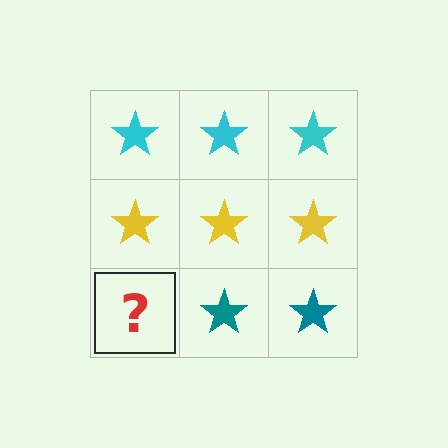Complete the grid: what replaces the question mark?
The question mark should be replaced with a teal star.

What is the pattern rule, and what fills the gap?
The rule is that each row has a consistent color. The gap should be filled with a teal star.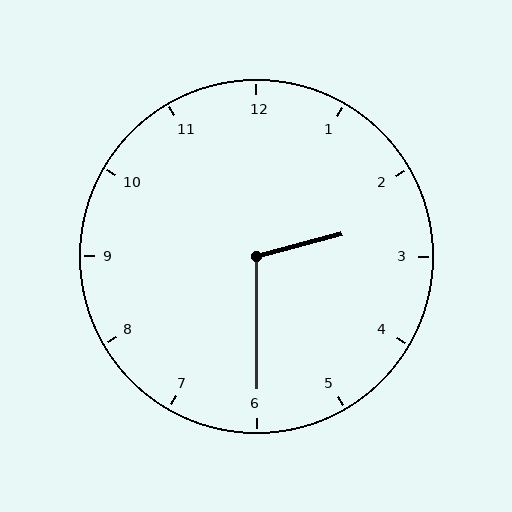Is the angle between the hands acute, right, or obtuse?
It is obtuse.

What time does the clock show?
2:30.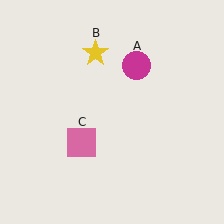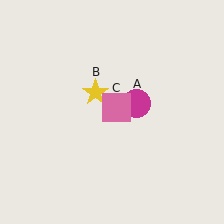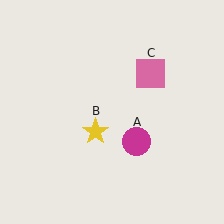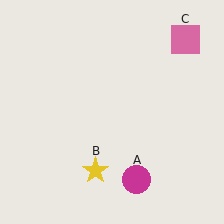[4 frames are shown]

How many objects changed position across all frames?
3 objects changed position: magenta circle (object A), yellow star (object B), pink square (object C).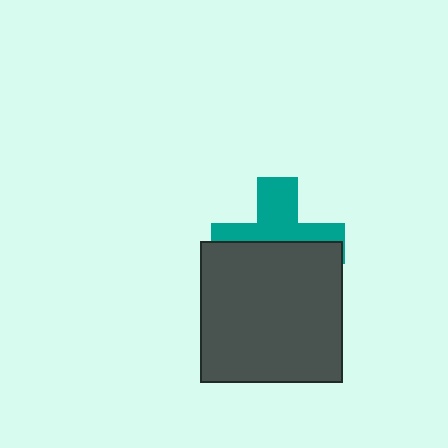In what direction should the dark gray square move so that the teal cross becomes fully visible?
The dark gray square should move down. That is the shortest direction to clear the overlap and leave the teal cross fully visible.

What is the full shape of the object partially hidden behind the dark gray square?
The partially hidden object is a teal cross.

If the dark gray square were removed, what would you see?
You would see the complete teal cross.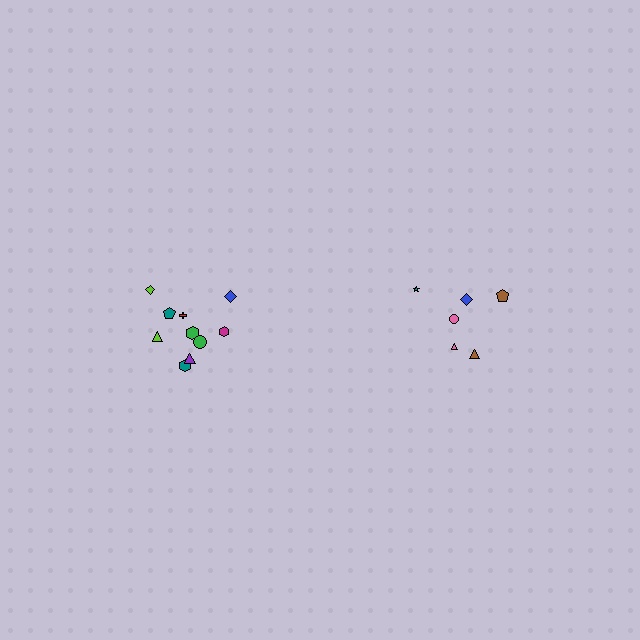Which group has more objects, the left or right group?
The left group.